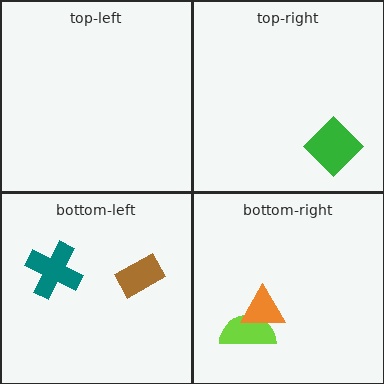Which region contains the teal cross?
The bottom-left region.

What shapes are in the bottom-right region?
The lime semicircle, the orange triangle.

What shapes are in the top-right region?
The green diamond.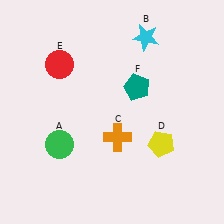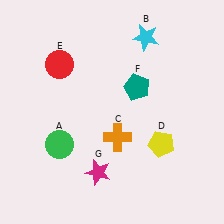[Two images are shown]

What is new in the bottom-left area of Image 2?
A magenta star (G) was added in the bottom-left area of Image 2.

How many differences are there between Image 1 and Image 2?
There is 1 difference between the two images.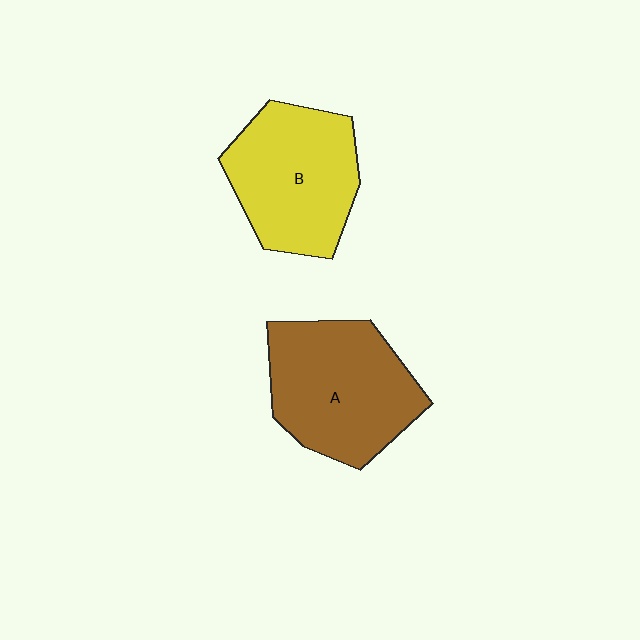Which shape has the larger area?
Shape A (brown).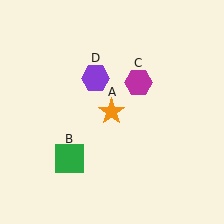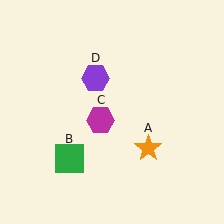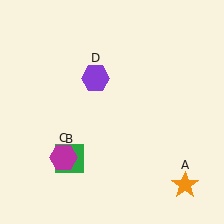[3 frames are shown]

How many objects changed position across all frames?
2 objects changed position: orange star (object A), magenta hexagon (object C).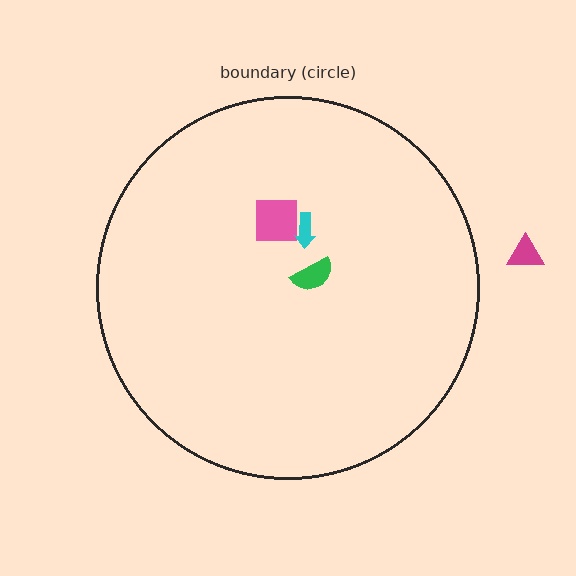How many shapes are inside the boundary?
3 inside, 1 outside.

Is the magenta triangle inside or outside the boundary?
Outside.